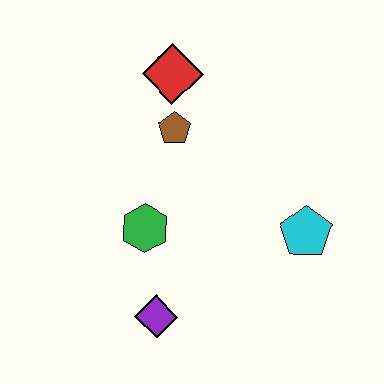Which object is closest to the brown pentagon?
The red diamond is closest to the brown pentagon.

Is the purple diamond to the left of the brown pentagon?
Yes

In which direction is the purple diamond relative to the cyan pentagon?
The purple diamond is to the left of the cyan pentagon.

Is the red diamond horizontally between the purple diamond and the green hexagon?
No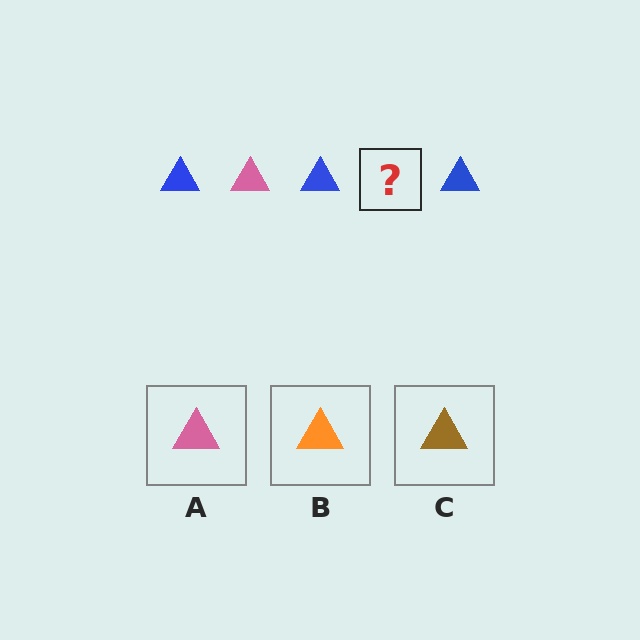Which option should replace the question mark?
Option A.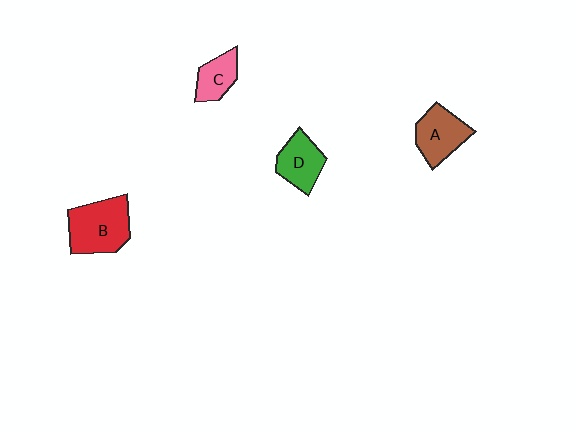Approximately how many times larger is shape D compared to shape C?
Approximately 1.3 times.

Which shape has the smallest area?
Shape C (pink).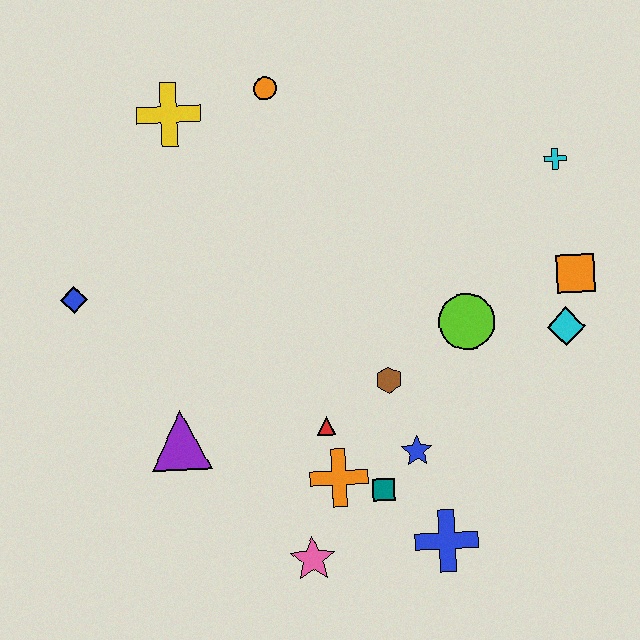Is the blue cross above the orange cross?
No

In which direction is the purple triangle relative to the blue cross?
The purple triangle is to the left of the blue cross.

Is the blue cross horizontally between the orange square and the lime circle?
No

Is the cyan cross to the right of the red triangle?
Yes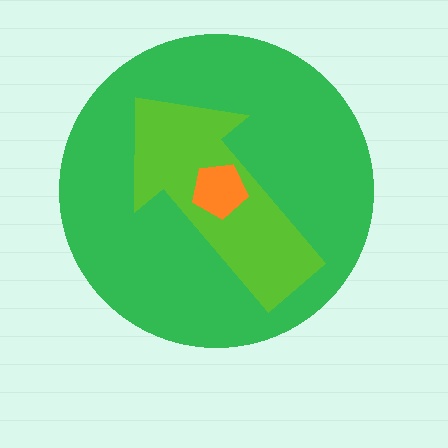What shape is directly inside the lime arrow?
The orange pentagon.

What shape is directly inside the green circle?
The lime arrow.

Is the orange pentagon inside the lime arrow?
Yes.